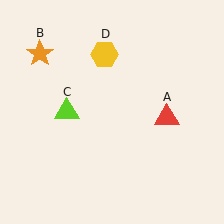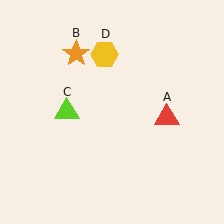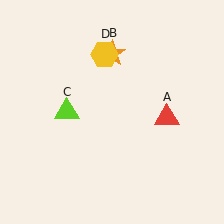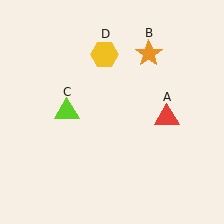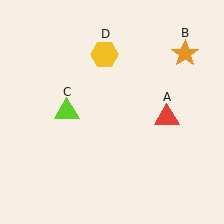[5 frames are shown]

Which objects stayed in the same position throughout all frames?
Red triangle (object A) and lime triangle (object C) and yellow hexagon (object D) remained stationary.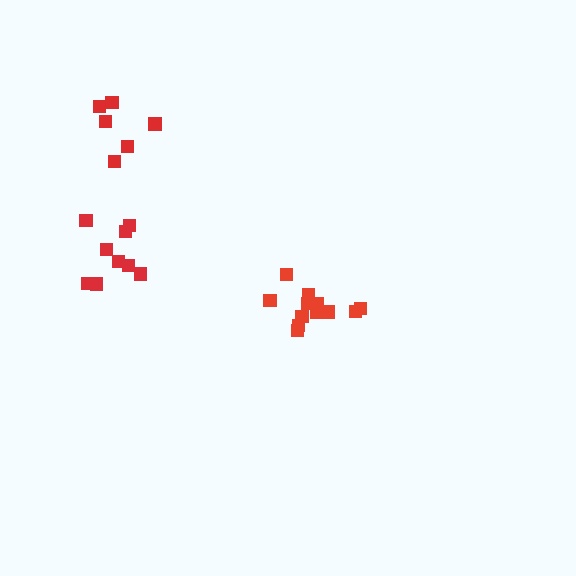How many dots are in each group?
Group 1: 12 dots, Group 2: 9 dots, Group 3: 6 dots (27 total).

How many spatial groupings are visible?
There are 3 spatial groupings.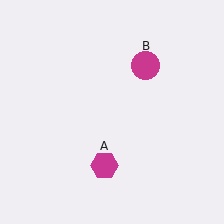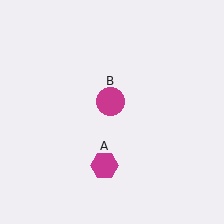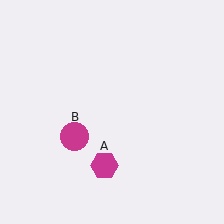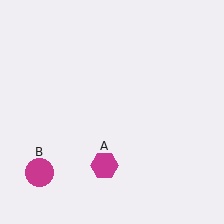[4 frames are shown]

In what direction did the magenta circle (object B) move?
The magenta circle (object B) moved down and to the left.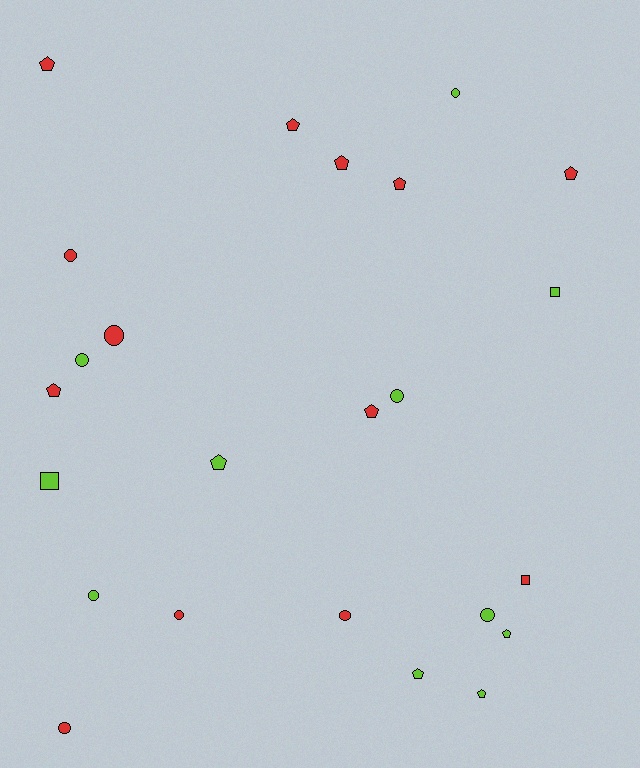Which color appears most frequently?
Red, with 13 objects.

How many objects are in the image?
There are 24 objects.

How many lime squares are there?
There are 2 lime squares.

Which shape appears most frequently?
Pentagon, with 11 objects.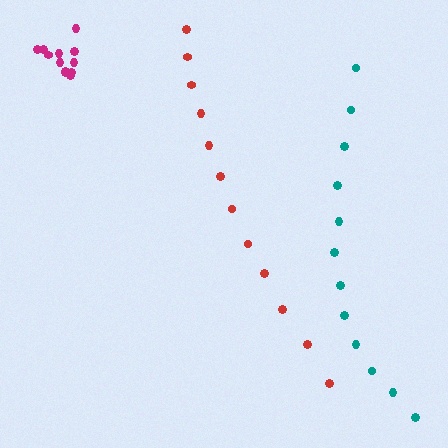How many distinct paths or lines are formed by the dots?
There are 3 distinct paths.